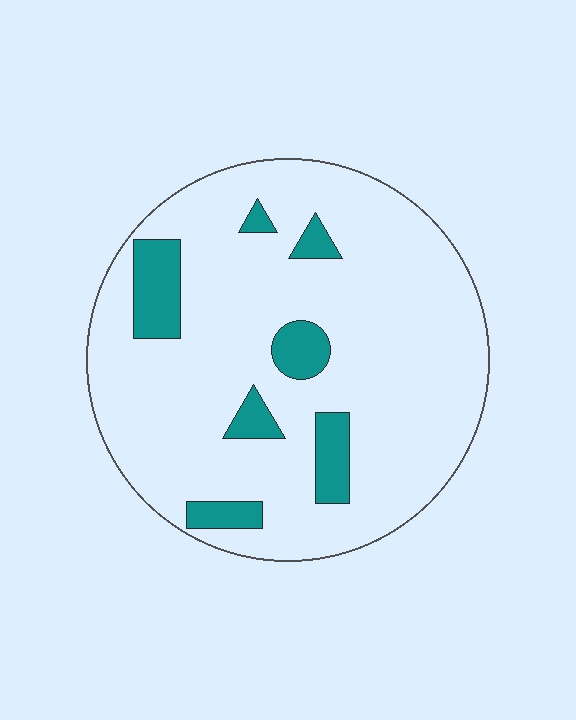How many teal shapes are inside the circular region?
7.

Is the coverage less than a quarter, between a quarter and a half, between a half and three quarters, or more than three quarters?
Less than a quarter.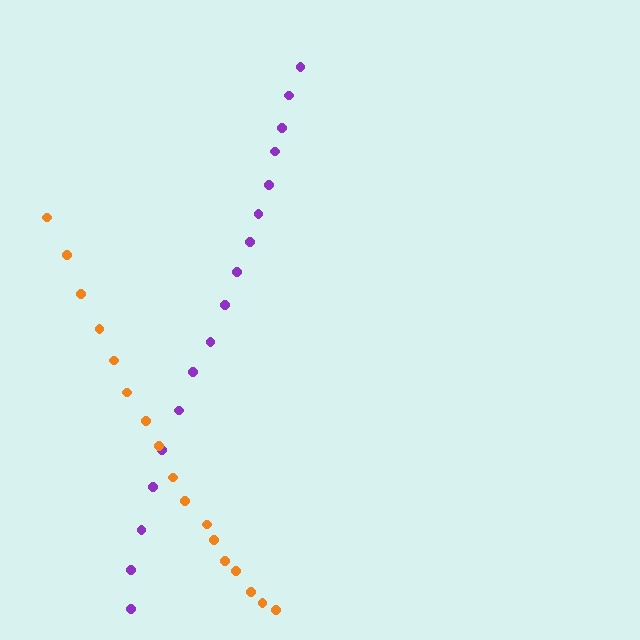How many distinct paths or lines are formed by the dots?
There are 2 distinct paths.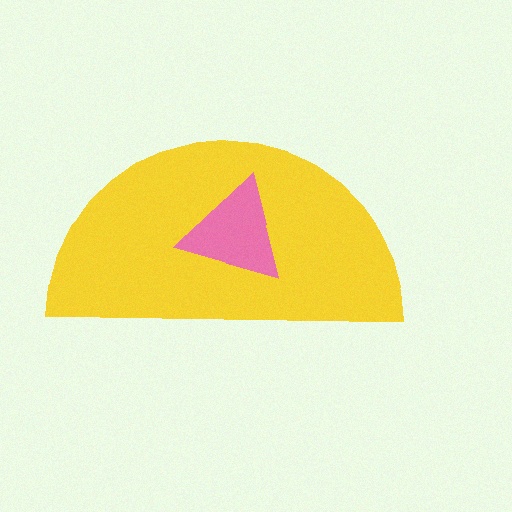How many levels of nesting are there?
2.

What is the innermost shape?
The pink triangle.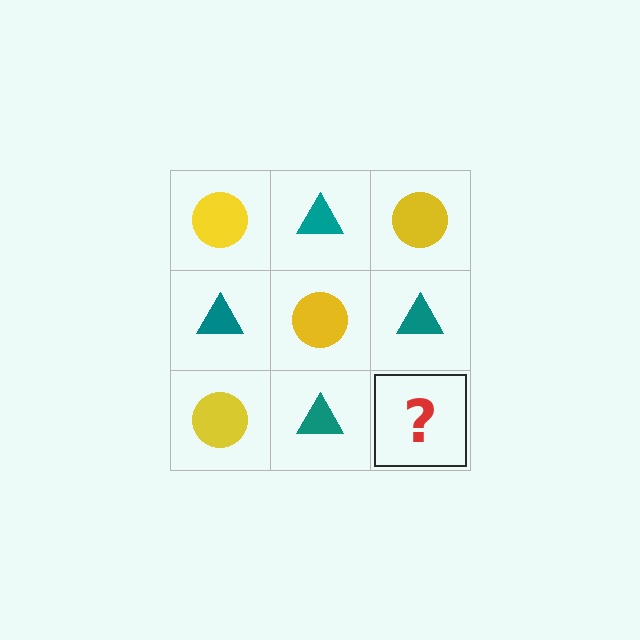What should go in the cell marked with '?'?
The missing cell should contain a yellow circle.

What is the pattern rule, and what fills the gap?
The rule is that it alternates yellow circle and teal triangle in a checkerboard pattern. The gap should be filled with a yellow circle.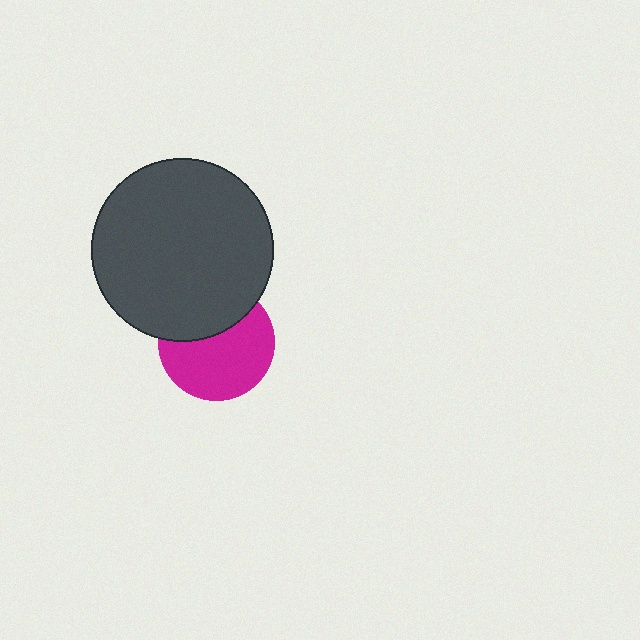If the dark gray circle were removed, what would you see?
You would see the complete magenta circle.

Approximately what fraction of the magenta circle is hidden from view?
Roughly 36% of the magenta circle is hidden behind the dark gray circle.